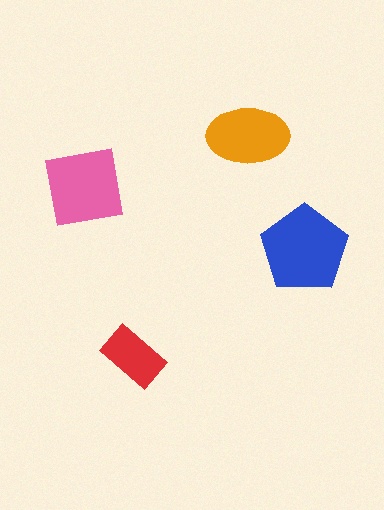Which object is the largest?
The blue pentagon.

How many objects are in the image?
There are 4 objects in the image.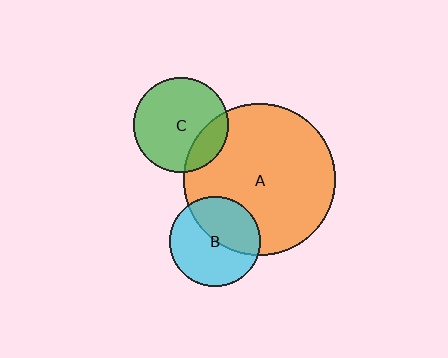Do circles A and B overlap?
Yes.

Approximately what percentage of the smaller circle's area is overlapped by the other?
Approximately 45%.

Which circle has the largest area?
Circle A (orange).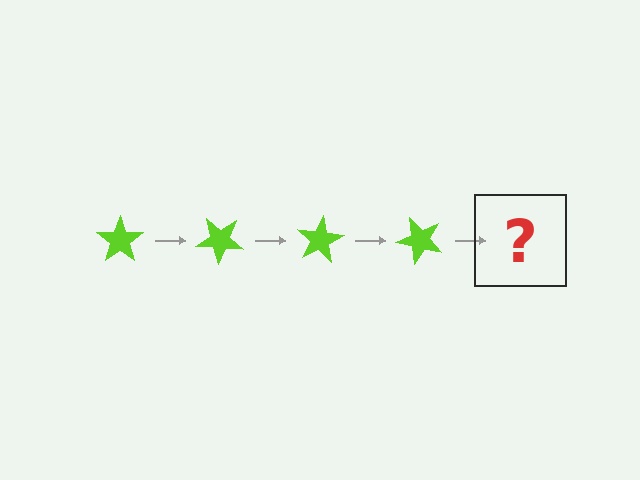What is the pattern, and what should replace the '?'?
The pattern is that the star rotates 40 degrees each step. The '?' should be a lime star rotated 160 degrees.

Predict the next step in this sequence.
The next step is a lime star rotated 160 degrees.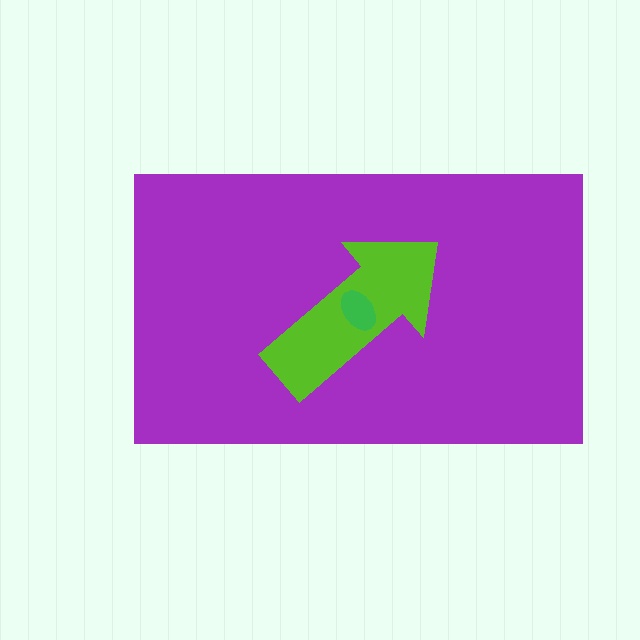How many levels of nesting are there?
3.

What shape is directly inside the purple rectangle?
The lime arrow.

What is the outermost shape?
The purple rectangle.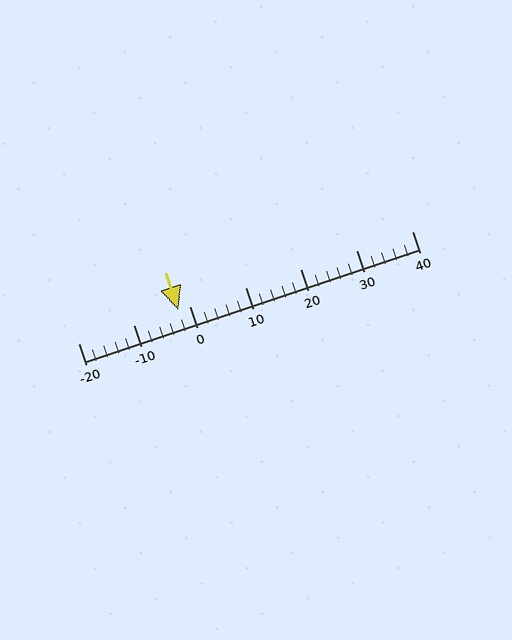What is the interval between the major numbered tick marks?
The major tick marks are spaced 10 units apart.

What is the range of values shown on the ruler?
The ruler shows values from -20 to 40.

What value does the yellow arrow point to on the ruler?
The yellow arrow points to approximately -2.